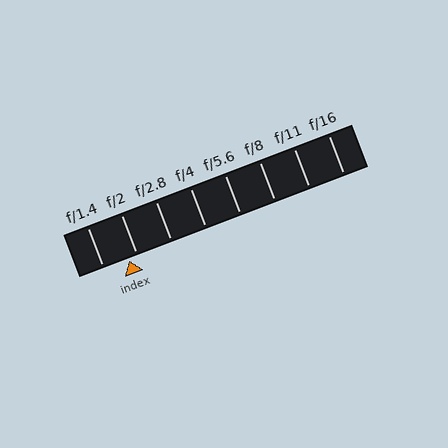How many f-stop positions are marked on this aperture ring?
There are 8 f-stop positions marked.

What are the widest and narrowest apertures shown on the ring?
The widest aperture shown is f/1.4 and the narrowest is f/16.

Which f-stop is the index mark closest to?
The index mark is closest to f/2.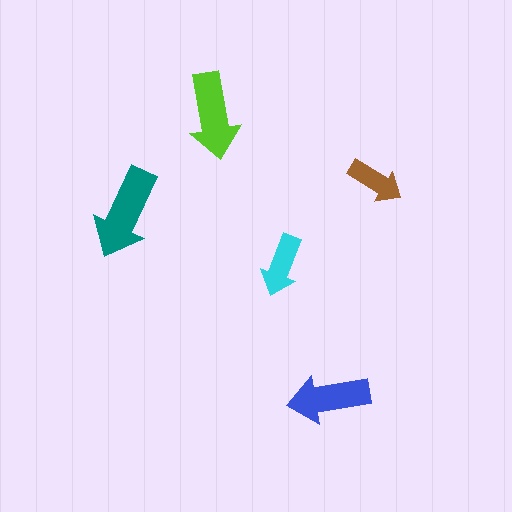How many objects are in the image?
There are 5 objects in the image.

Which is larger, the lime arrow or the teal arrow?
The teal one.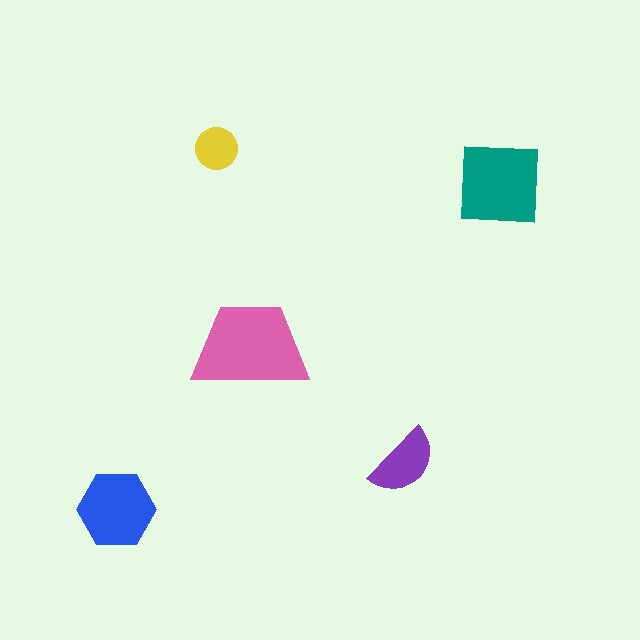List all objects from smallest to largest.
The yellow circle, the purple semicircle, the blue hexagon, the teal square, the pink trapezoid.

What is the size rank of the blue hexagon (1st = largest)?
3rd.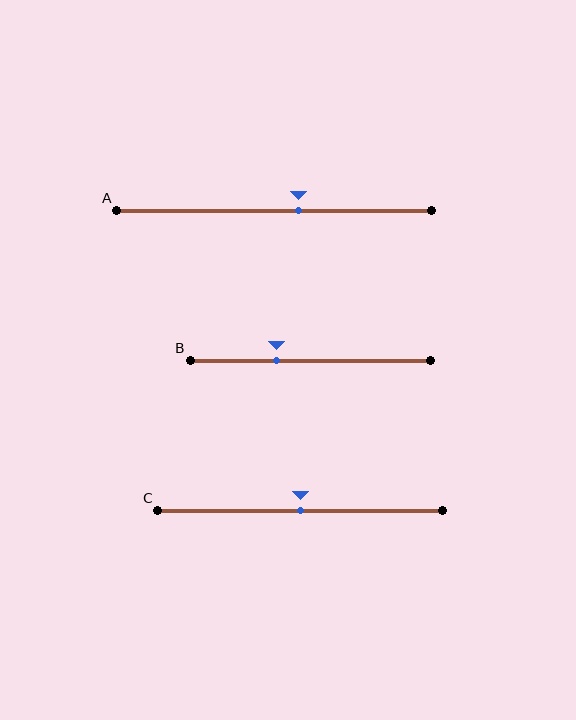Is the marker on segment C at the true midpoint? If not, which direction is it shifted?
Yes, the marker on segment C is at the true midpoint.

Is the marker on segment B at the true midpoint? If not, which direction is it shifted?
No, the marker on segment B is shifted to the left by about 14% of the segment length.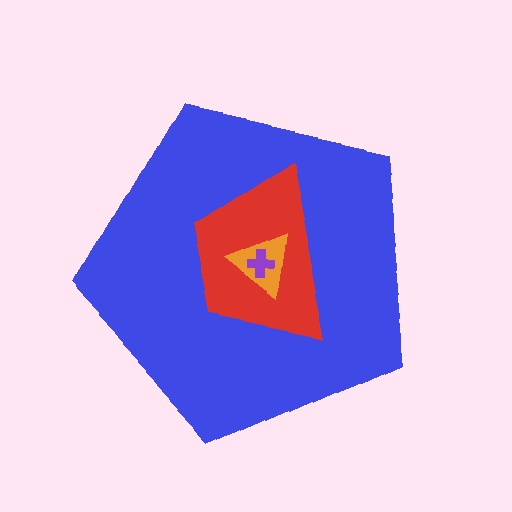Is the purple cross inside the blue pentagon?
Yes.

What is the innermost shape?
The purple cross.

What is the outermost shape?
The blue pentagon.